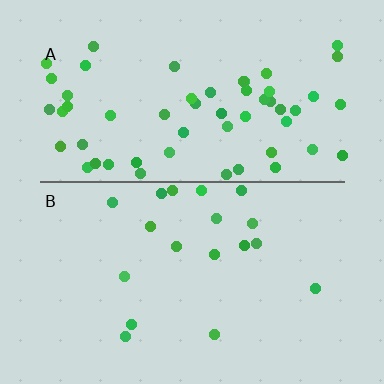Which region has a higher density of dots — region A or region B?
A (the top).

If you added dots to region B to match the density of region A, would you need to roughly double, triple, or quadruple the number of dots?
Approximately triple.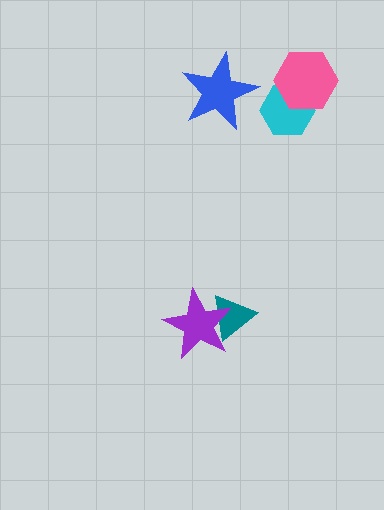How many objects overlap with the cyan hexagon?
1 object overlaps with the cyan hexagon.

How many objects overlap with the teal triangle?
1 object overlaps with the teal triangle.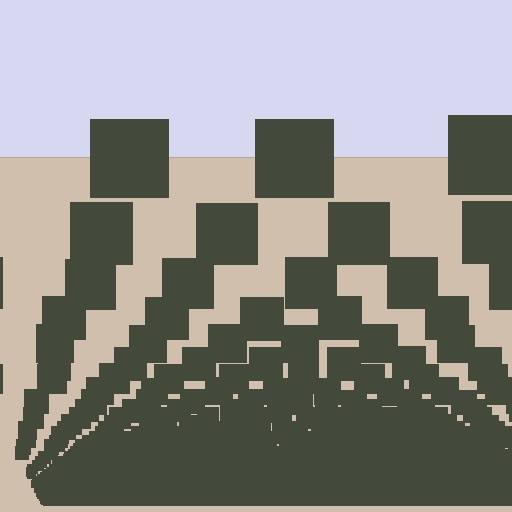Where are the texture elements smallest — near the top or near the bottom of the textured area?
Near the bottom.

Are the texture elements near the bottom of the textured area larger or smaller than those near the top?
Smaller. The gradient is inverted — elements near the bottom are smaller and denser.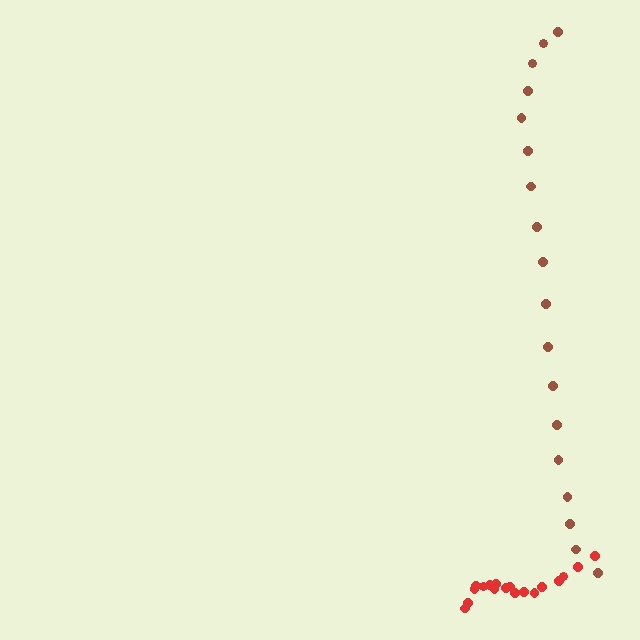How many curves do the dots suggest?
There are 2 distinct paths.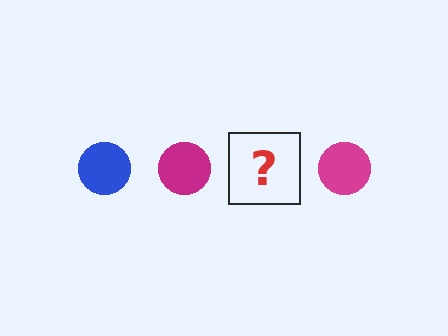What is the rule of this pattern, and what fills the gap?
The rule is that the pattern cycles through blue, magenta circles. The gap should be filled with a blue circle.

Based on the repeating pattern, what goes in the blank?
The blank should be a blue circle.